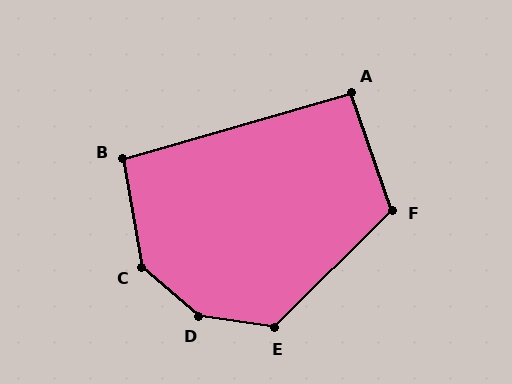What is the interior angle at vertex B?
Approximately 97 degrees (obtuse).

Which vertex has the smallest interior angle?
A, at approximately 93 degrees.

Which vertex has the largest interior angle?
D, at approximately 148 degrees.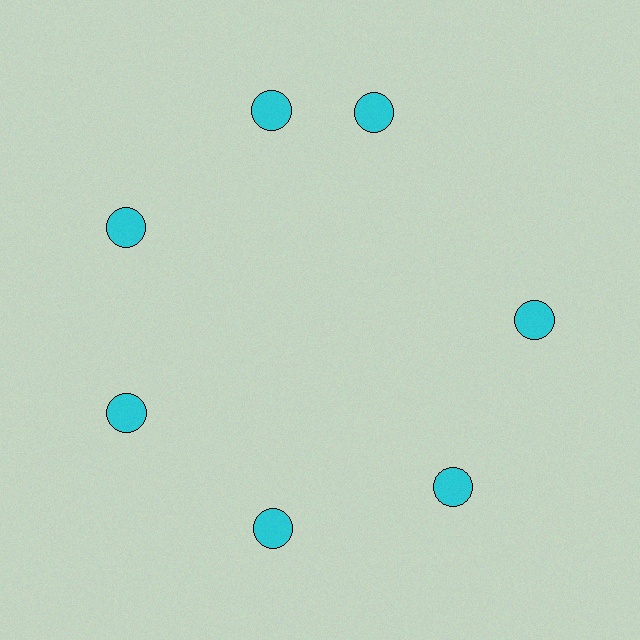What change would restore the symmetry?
The symmetry would be restored by rotating it back into even spacing with its neighbors so that all 7 circles sit at equal angles and equal distance from the center.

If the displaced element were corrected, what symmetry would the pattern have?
It would have 7-fold rotational symmetry — the pattern would map onto itself every 51 degrees.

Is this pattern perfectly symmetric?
No. The 7 cyan circles are arranged in a ring, but one element near the 1 o'clock position is rotated out of alignment along the ring, breaking the 7-fold rotational symmetry.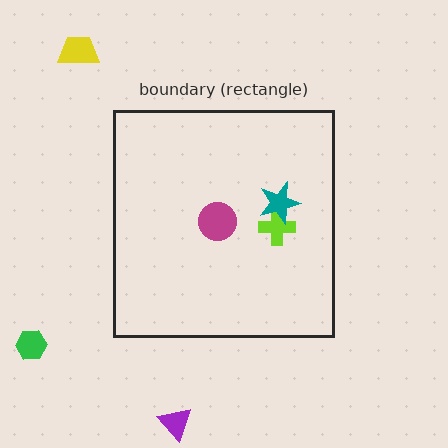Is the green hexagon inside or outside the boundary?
Outside.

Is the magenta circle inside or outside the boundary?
Inside.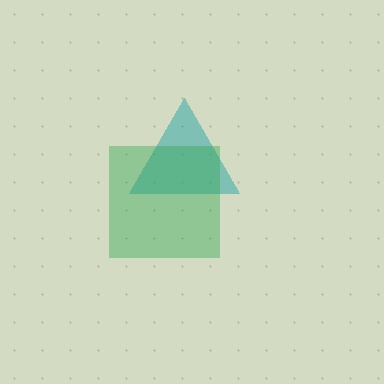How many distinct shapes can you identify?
There are 2 distinct shapes: a teal triangle, a green square.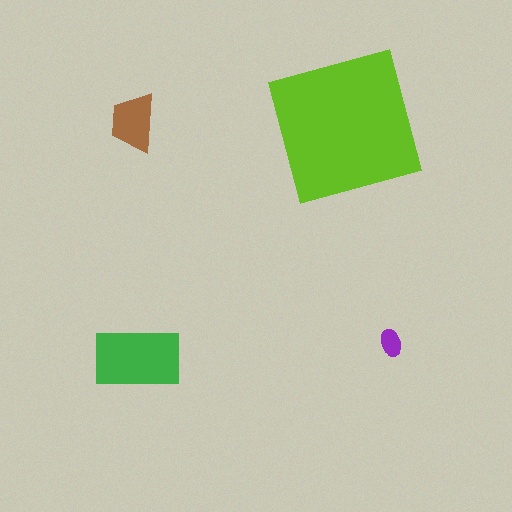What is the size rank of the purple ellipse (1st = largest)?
4th.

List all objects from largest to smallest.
The lime square, the green rectangle, the brown trapezoid, the purple ellipse.